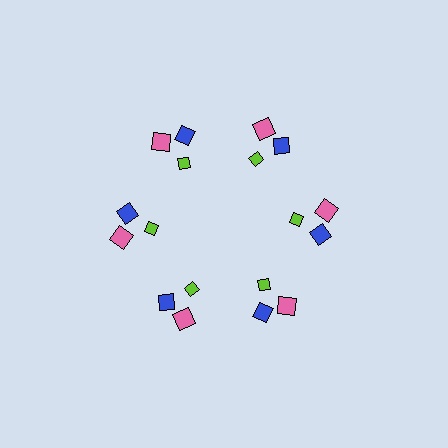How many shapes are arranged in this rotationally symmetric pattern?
There are 18 shapes, arranged in 6 groups of 3.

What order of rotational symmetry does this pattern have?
This pattern has 6-fold rotational symmetry.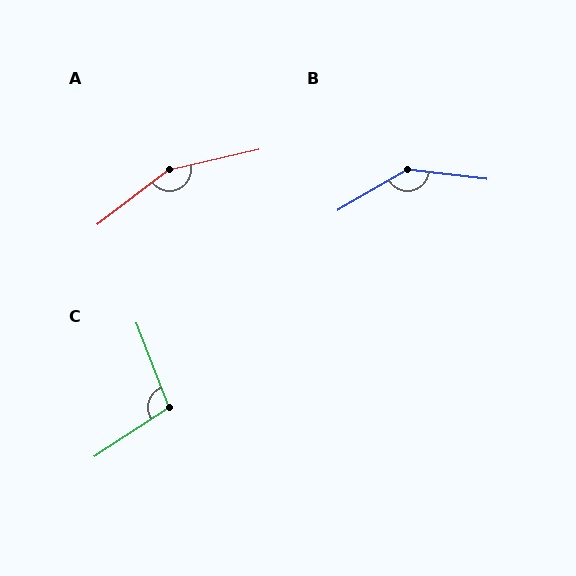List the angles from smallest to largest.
C (102°), B (143°), A (155°).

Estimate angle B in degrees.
Approximately 143 degrees.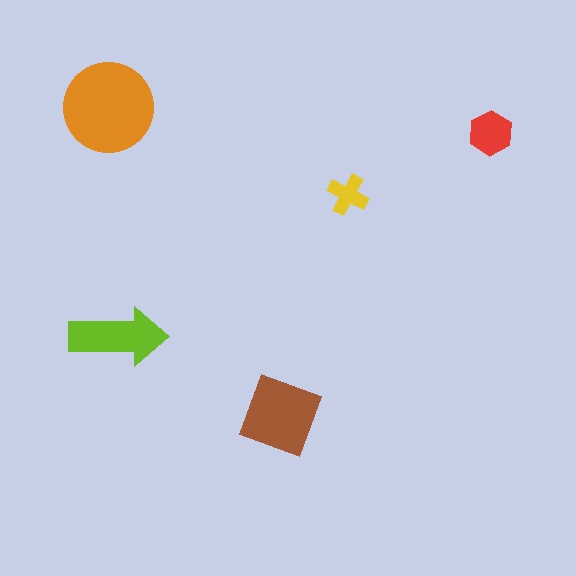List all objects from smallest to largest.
The yellow cross, the red hexagon, the lime arrow, the brown square, the orange circle.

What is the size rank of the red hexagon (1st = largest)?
4th.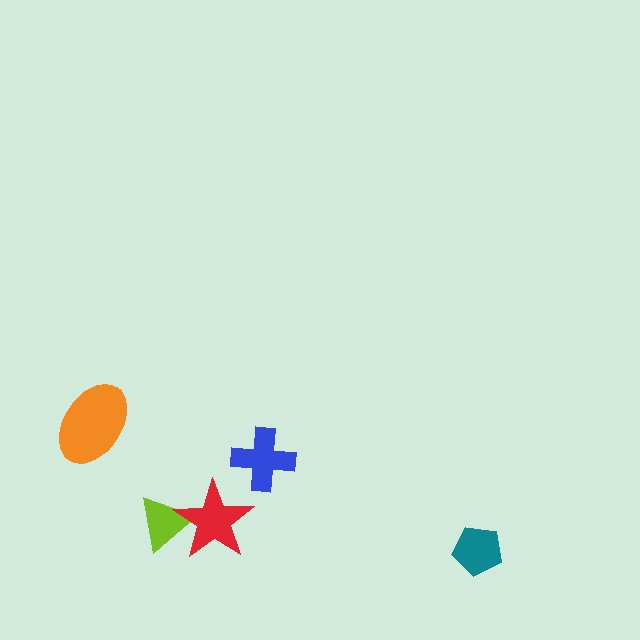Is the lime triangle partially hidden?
Yes, it is partially covered by another shape.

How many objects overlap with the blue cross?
0 objects overlap with the blue cross.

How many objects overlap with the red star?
1 object overlaps with the red star.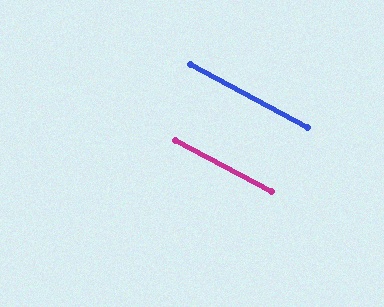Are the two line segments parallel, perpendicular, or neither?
Parallel — their directions differ by only 0.2°.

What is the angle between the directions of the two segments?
Approximately 0 degrees.